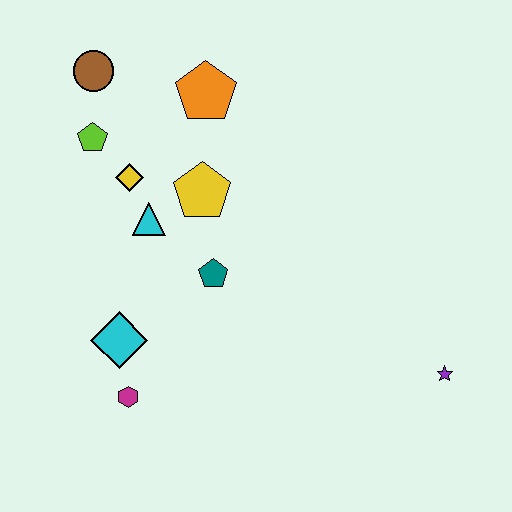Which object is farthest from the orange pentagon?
The purple star is farthest from the orange pentagon.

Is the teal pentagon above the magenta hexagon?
Yes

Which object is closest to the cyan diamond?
The magenta hexagon is closest to the cyan diamond.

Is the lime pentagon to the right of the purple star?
No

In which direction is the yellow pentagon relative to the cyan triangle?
The yellow pentagon is to the right of the cyan triangle.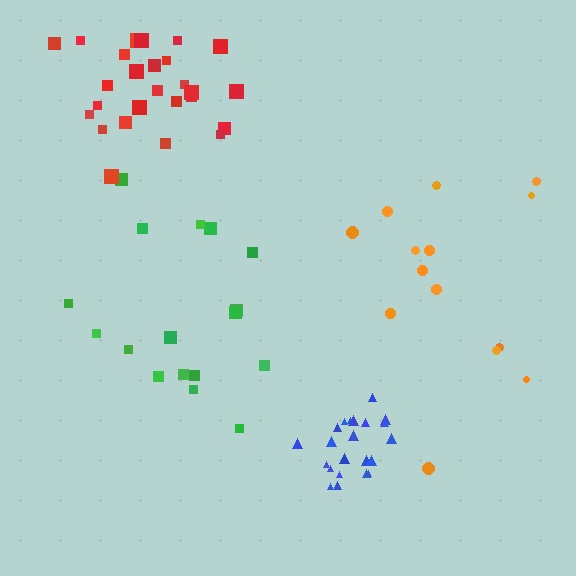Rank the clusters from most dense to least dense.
blue, red, green, orange.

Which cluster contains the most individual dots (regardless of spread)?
Red (26).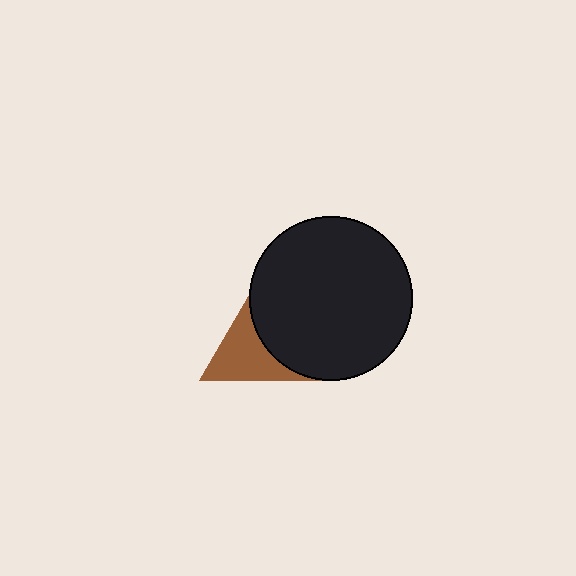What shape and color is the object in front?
The object in front is a black circle.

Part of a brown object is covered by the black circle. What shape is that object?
It is a triangle.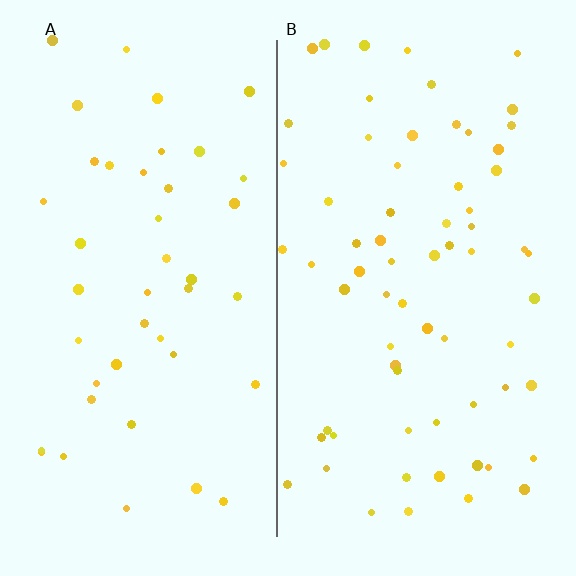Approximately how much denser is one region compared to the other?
Approximately 1.6× — region B over region A.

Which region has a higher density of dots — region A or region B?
B (the right).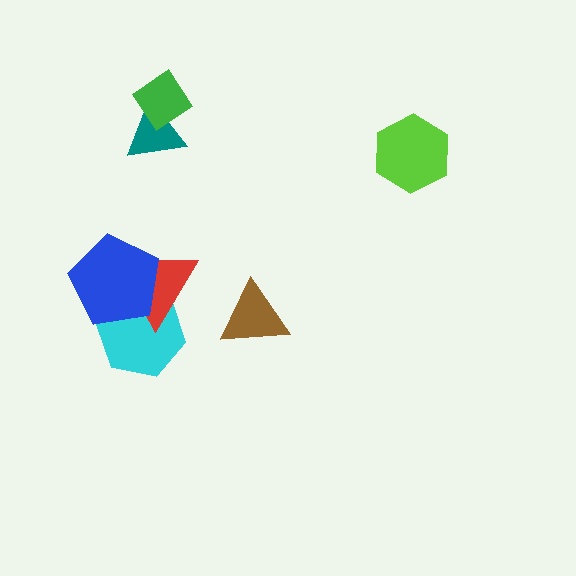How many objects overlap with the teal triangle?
1 object overlaps with the teal triangle.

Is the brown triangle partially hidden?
No, no other shape covers it.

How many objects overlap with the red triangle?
2 objects overlap with the red triangle.